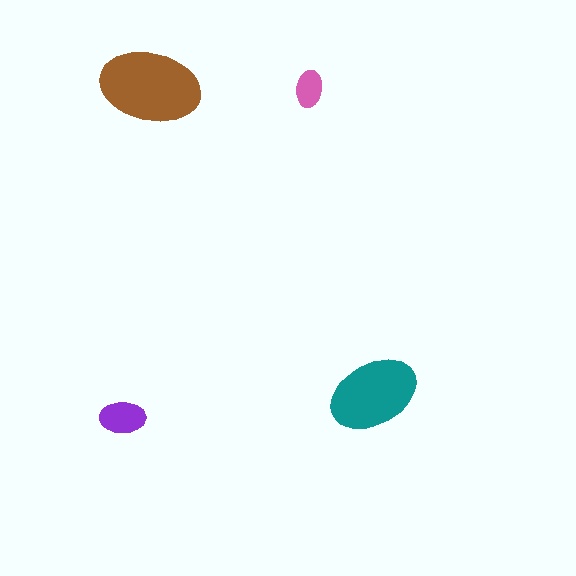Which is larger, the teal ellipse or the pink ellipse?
The teal one.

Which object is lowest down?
The purple ellipse is bottommost.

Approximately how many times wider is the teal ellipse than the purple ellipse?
About 2 times wider.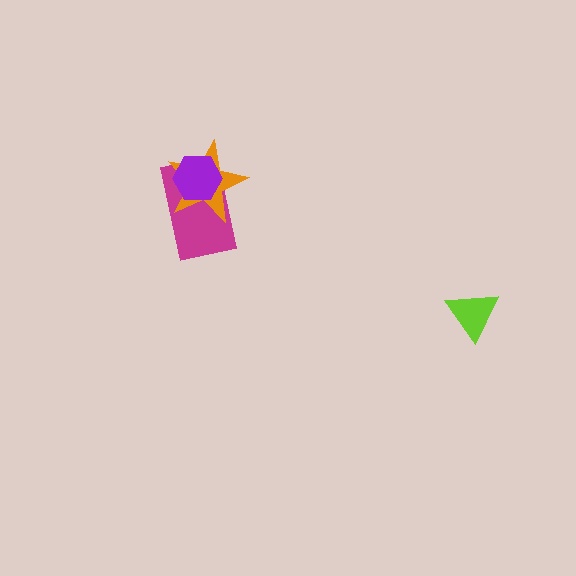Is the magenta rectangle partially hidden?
Yes, it is partially covered by another shape.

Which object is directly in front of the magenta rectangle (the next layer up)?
The orange star is directly in front of the magenta rectangle.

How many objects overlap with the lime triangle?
0 objects overlap with the lime triangle.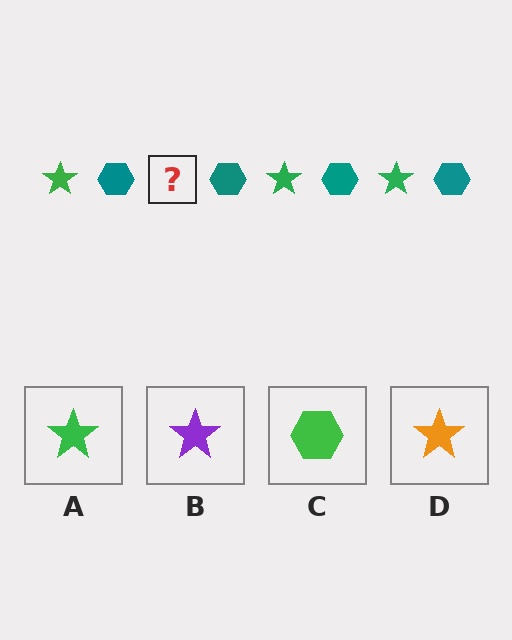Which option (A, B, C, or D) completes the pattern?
A.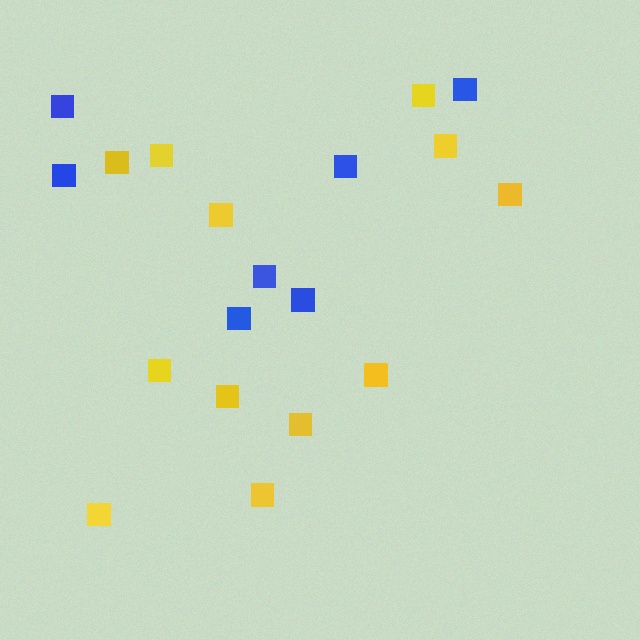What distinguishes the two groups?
There are 2 groups: one group of yellow squares (12) and one group of blue squares (7).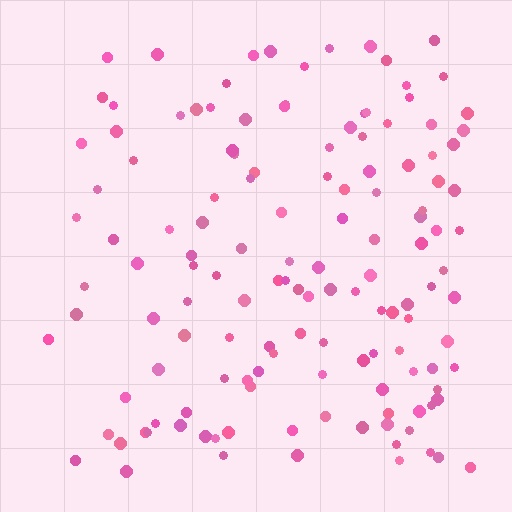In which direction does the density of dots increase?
From left to right, with the right side densest.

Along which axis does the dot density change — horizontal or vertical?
Horizontal.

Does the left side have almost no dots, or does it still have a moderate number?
Still a moderate number, just noticeably fewer than the right.